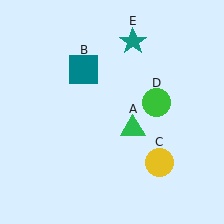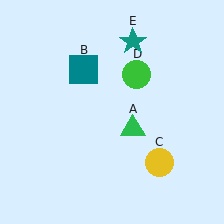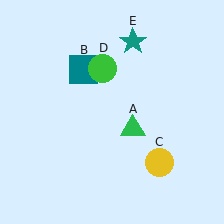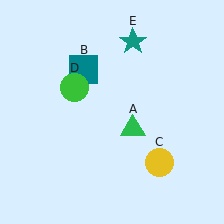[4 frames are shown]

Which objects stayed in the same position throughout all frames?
Green triangle (object A) and teal square (object B) and yellow circle (object C) and teal star (object E) remained stationary.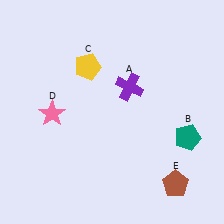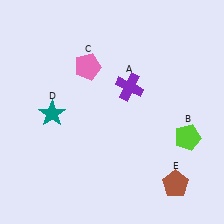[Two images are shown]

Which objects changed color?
B changed from teal to lime. C changed from yellow to pink. D changed from pink to teal.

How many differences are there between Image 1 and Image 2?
There are 3 differences between the two images.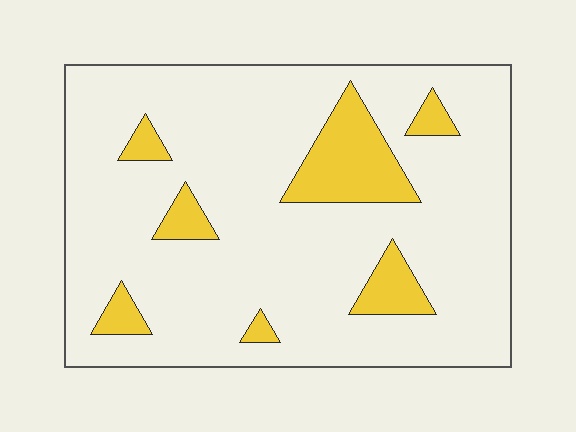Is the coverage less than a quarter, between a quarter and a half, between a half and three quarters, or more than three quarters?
Less than a quarter.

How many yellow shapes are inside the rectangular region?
7.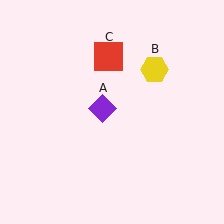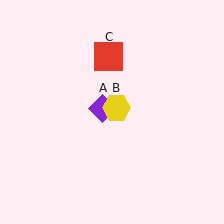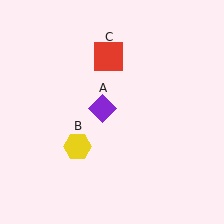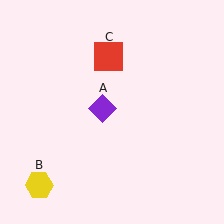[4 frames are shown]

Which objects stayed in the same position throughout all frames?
Purple diamond (object A) and red square (object C) remained stationary.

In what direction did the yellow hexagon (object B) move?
The yellow hexagon (object B) moved down and to the left.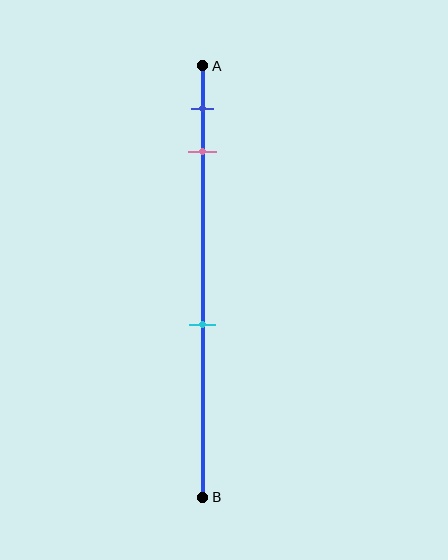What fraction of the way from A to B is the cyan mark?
The cyan mark is approximately 60% (0.6) of the way from A to B.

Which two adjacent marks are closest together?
The blue and pink marks are the closest adjacent pair.